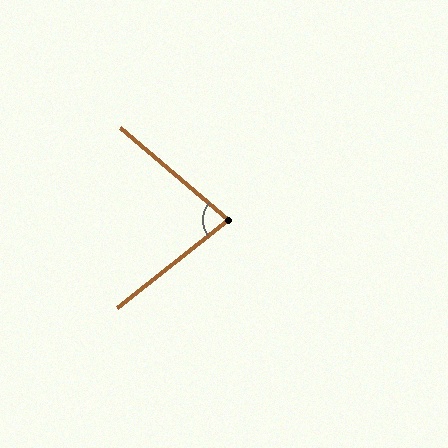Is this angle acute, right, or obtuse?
It is acute.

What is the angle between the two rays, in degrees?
Approximately 79 degrees.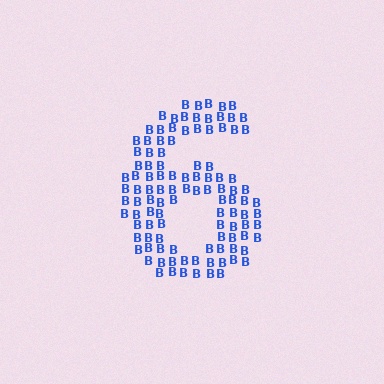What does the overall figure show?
The overall figure shows the digit 6.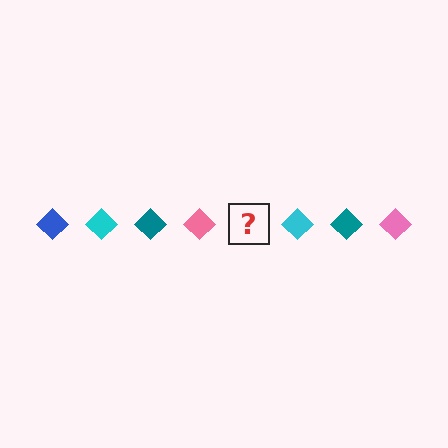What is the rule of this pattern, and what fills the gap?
The rule is that the pattern cycles through blue, cyan, teal, pink diamonds. The gap should be filled with a blue diamond.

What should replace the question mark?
The question mark should be replaced with a blue diamond.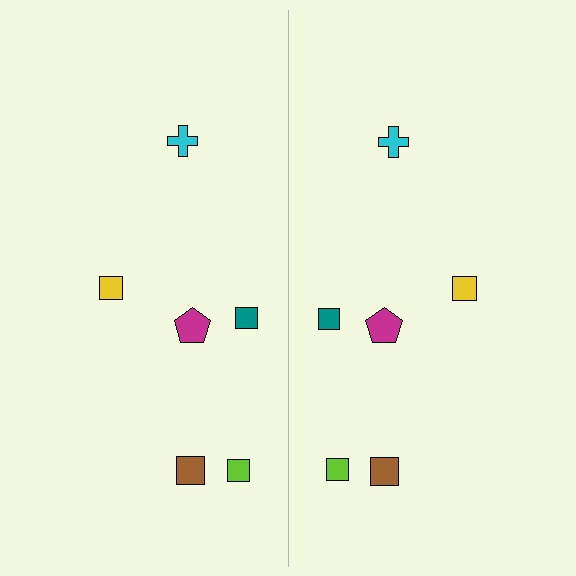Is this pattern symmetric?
Yes, this pattern has bilateral (reflection) symmetry.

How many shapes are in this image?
There are 12 shapes in this image.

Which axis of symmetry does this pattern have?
The pattern has a vertical axis of symmetry running through the center of the image.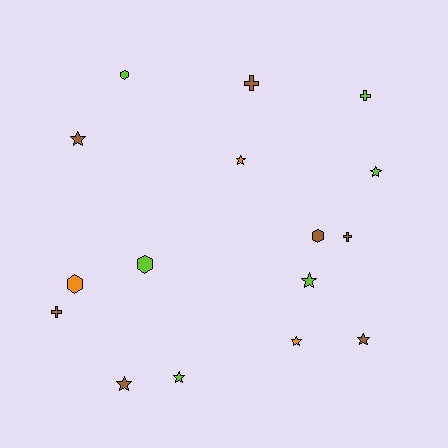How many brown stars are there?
There are 3 brown stars.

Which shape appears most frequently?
Star, with 8 objects.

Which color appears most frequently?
Brown, with 7 objects.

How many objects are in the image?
There are 16 objects.